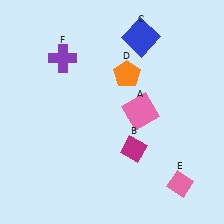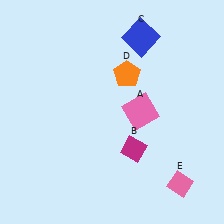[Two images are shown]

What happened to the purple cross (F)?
The purple cross (F) was removed in Image 2. It was in the top-left area of Image 1.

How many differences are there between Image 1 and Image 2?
There is 1 difference between the two images.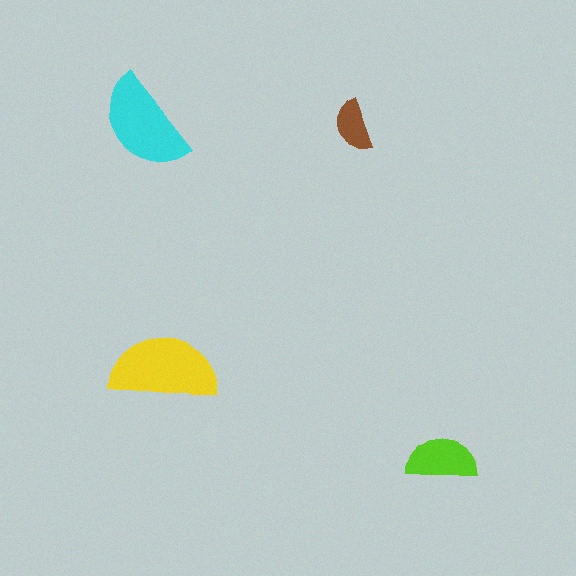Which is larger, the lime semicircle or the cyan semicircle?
The cyan one.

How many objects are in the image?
There are 4 objects in the image.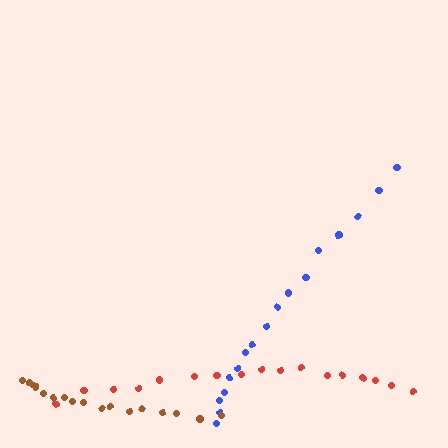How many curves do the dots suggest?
There are 3 distinct paths.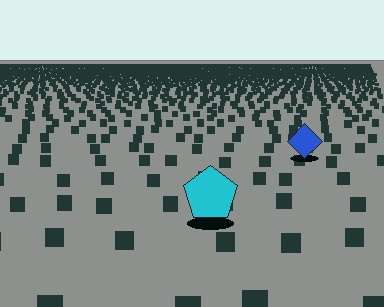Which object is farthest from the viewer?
The blue diamond is farthest from the viewer. It appears smaller and the ground texture around it is denser.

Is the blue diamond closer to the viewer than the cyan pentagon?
No. The cyan pentagon is closer — you can tell from the texture gradient: the ground texture is coarser near it.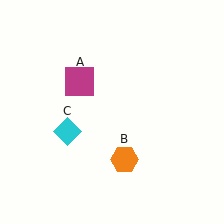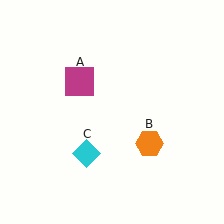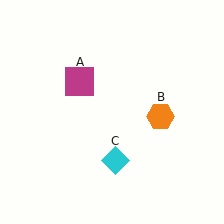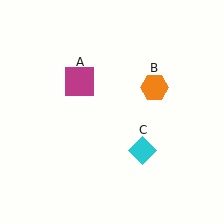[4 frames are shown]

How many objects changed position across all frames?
2 objects changed position: orange hexagon (object B), cyan diamond (object C).